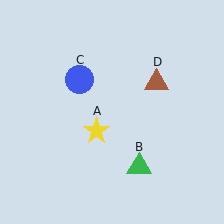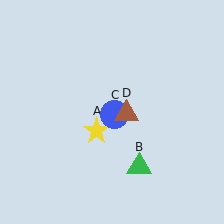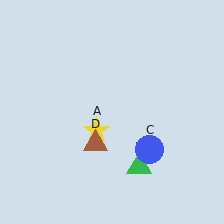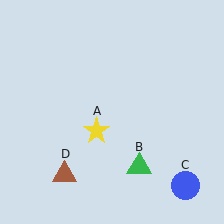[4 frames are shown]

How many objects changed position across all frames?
2 objects changed position: blue circle (object C), brown triangle (object D).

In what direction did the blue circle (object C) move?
The blue circle (object C) moved down and to the right.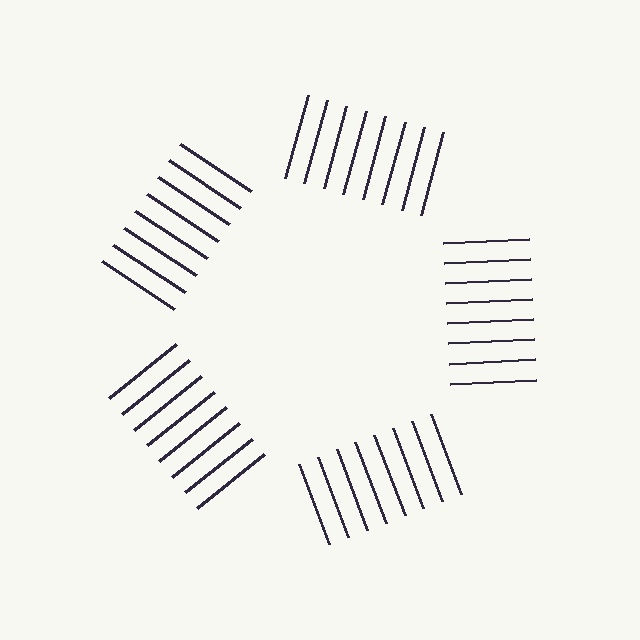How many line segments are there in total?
40 — 8 along each of the 5 edges.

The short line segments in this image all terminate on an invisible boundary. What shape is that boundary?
An illusory pentagon — the line segments terminate on its edges but no continuous stroke is drawn.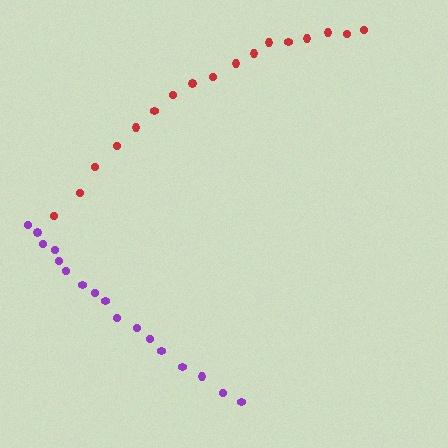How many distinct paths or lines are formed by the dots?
There are 2 distinct paths.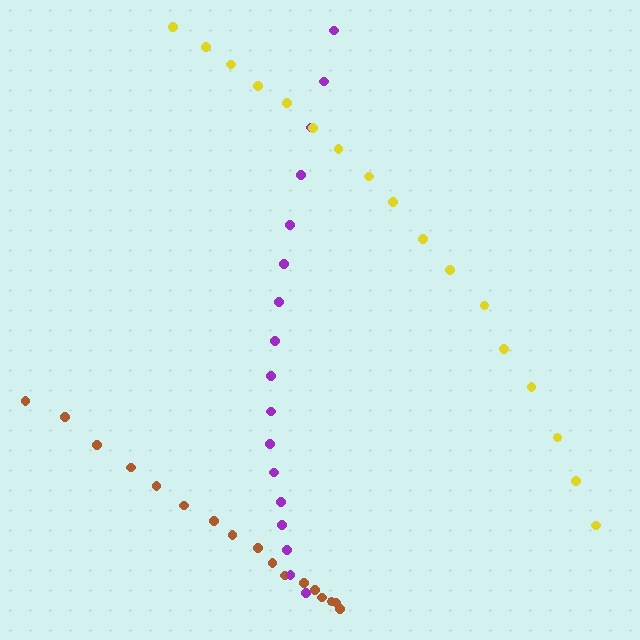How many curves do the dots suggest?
There are 3 distinct paths.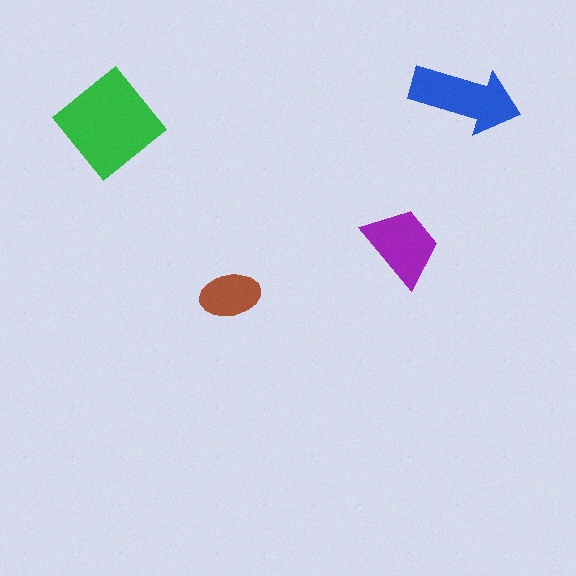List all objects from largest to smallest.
The green diamond, the blue arrow, the purple trapezoid, the brown ellipse.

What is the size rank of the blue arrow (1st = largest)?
2nd.